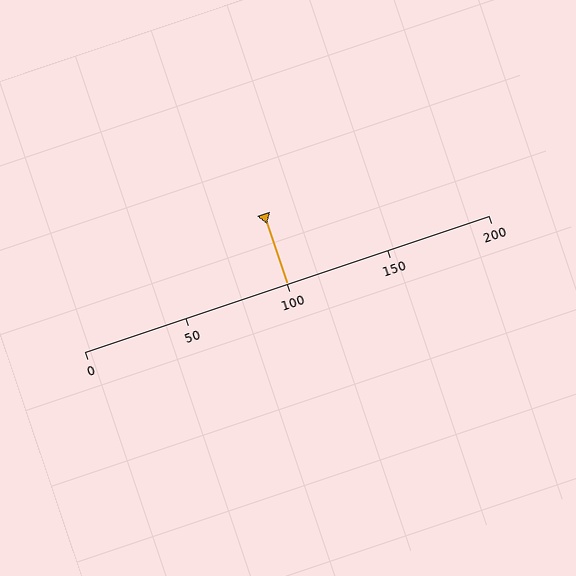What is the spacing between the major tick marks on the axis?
The major ticks are spaced 50 apart.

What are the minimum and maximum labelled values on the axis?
The axis runs from 0 to 200.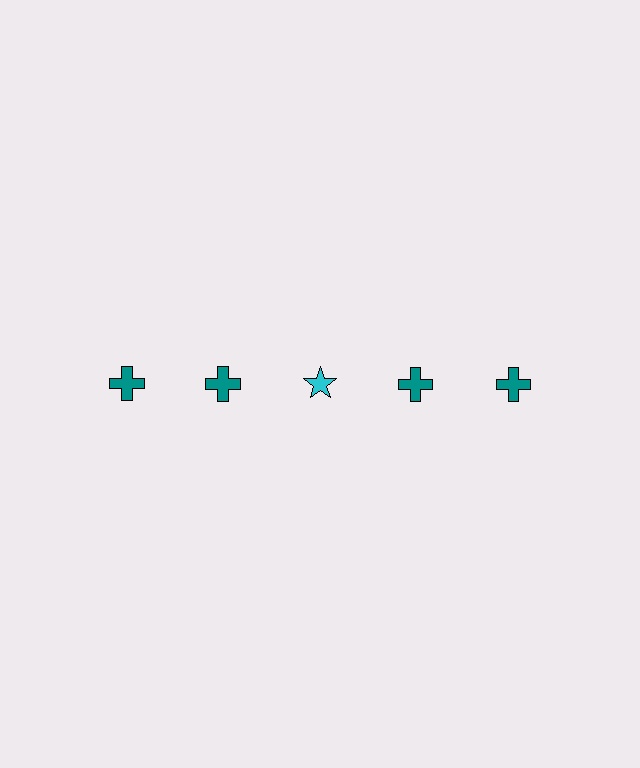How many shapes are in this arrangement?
There are 5 shapes arranged in a grid pattern.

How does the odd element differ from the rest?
It differs in both color (cyan instead of teal) and shape (star instead of cross).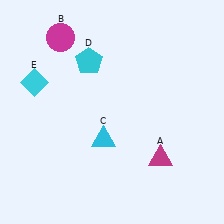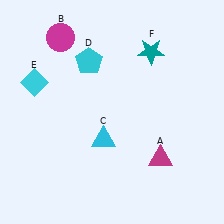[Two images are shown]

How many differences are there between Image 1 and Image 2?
There is 1 difference between the two images.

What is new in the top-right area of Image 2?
A teal star (F) was added in the top-right area of Image 2.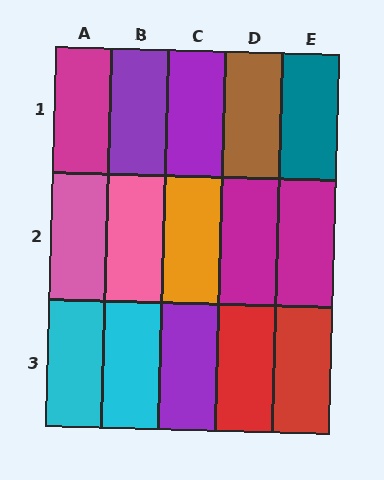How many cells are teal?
1 cell is teal.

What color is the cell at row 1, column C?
Purple.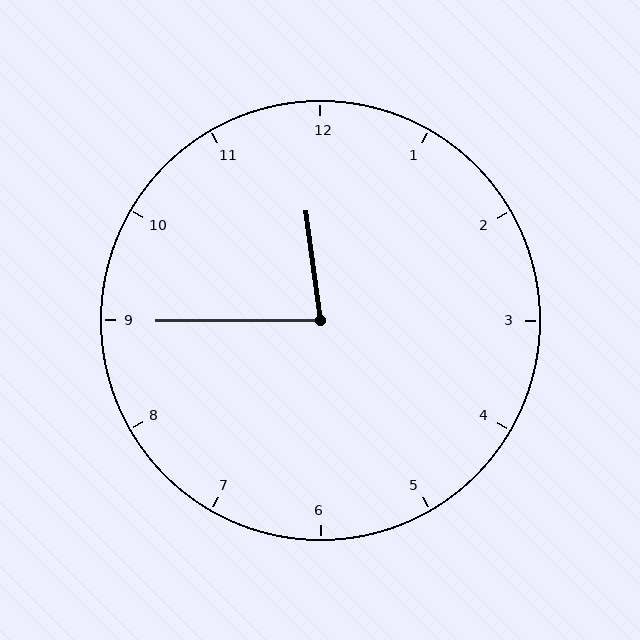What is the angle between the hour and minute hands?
Approximately 82 degrees.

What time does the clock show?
11:45.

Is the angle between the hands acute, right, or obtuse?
It is acute.